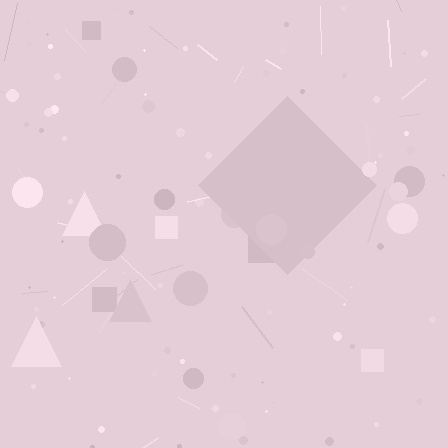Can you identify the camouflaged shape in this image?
The camouflaged shape is a diamond.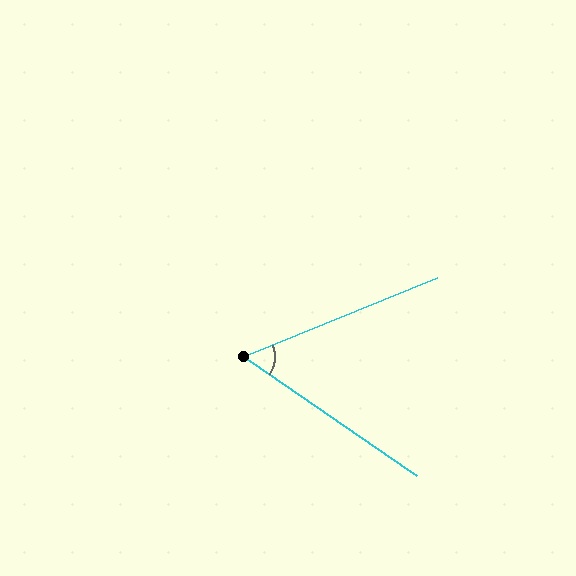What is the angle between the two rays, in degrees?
Approximately 56 degrees.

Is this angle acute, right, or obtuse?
It is acute.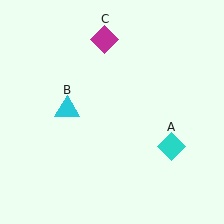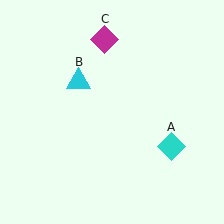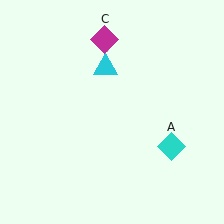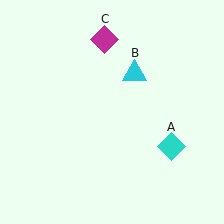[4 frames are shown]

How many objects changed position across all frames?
1 object changed position: cyan triangle (object B).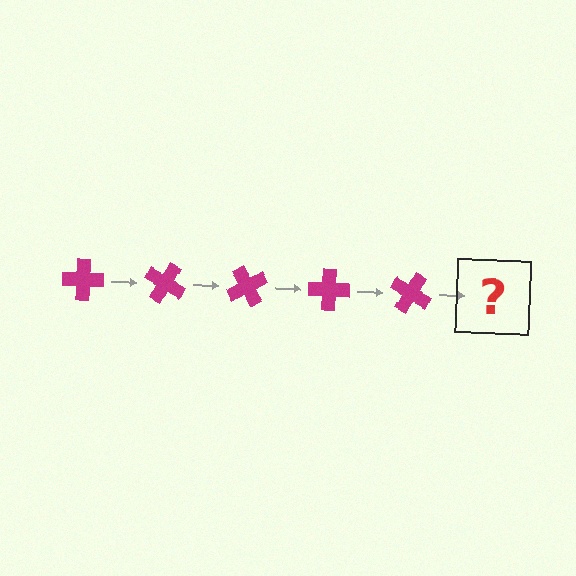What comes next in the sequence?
The next element should be a magenta cross rotated 150 degrees.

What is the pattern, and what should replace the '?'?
The pattern is that the cross rotates 30 degrees each step. The '?' should be a magenta cross rotated 150 degrees.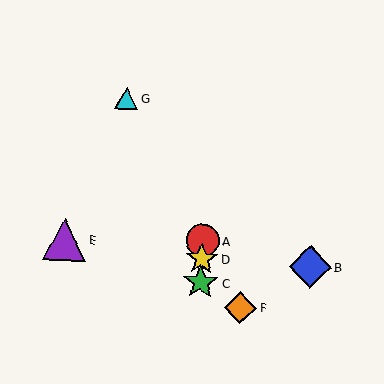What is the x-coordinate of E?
Object E is at x≈65.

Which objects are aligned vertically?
Objects A, C, D are aligned vertically.